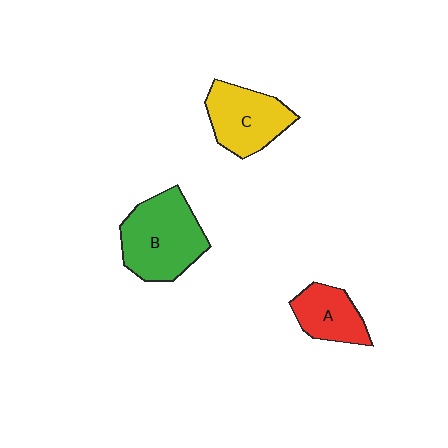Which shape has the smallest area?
Shape A (red).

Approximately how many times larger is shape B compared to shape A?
Approximately 1.7 times.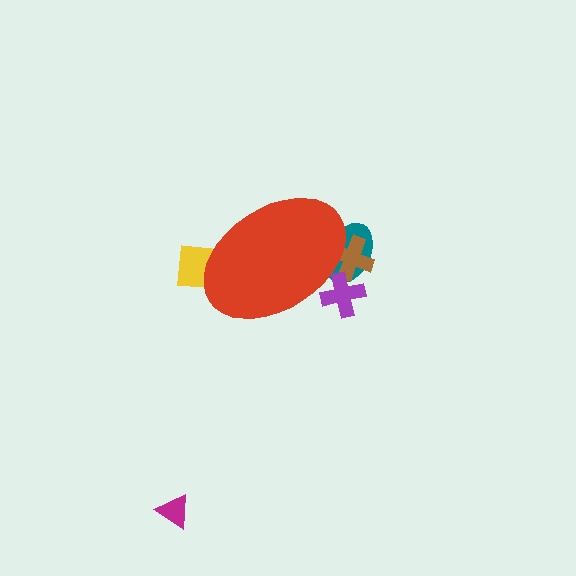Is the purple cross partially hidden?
Yes, the purple cross is partially hidden behind the red ellipse.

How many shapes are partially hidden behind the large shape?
4 shapes are partially hidden.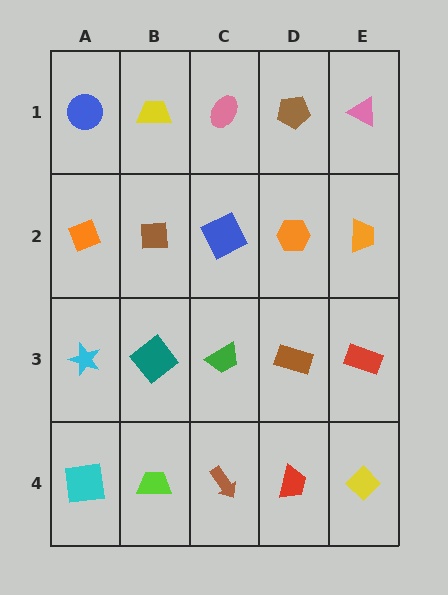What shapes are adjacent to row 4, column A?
A cyan star (row 3, column A), a lime trapezoid (row 4, column B).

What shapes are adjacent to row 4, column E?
A red rectangle (row 3, column E), a red trapezoid (row 4, column D).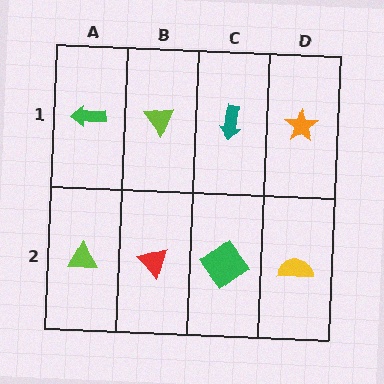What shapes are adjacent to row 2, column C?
A teal arrow (row 1, column C), a red triangle (row 2, column B), a yellow semicircle (row 2, column D).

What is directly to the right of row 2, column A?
A red triangle.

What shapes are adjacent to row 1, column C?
A green diamond (row 2, column C), a lime triangle (row 1, column B), an orange star (row 1, column D).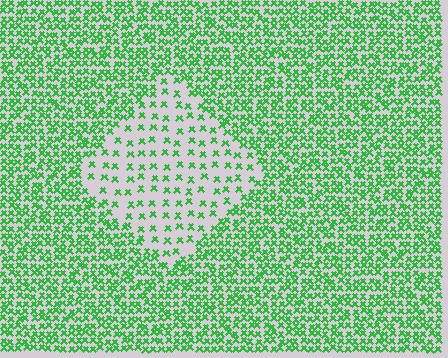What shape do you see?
I see a diamond.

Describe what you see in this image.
The image contains small green elements arranged at two different densities. A diamond-shaped region is visible where the elements are less densely packed than the surrounding area.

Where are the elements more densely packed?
The elements are more densely packed outside the diamond boundary.